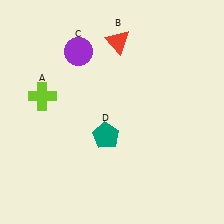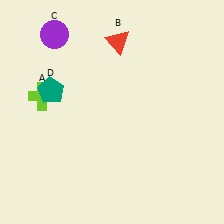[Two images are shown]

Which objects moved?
The objects that moved are: the purple circle (C), the teal pentagon (D).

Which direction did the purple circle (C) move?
The purple circle (C) moved left.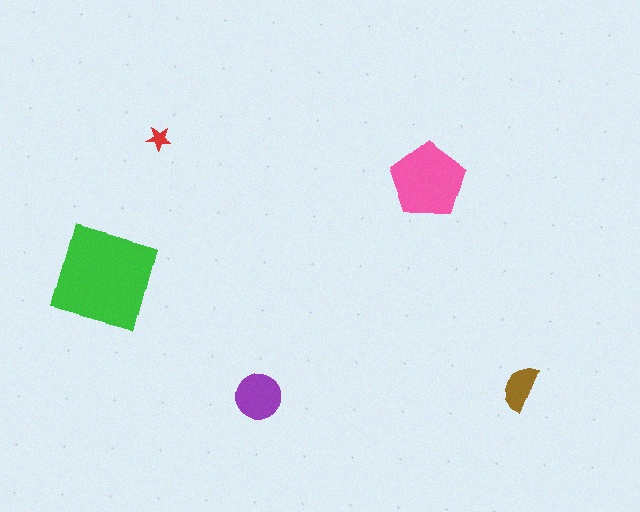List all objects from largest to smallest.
The green square, the pink pentagon, the purple circle, the brown semicircle, the red star.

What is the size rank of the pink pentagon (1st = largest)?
2nd.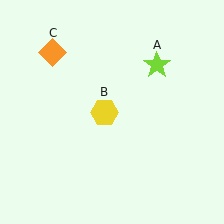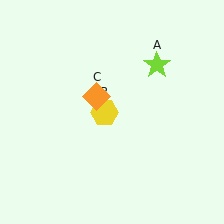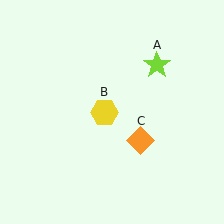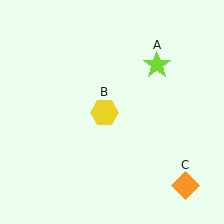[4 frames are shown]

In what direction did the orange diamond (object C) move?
The orange diamond (object C) moved down and to the right.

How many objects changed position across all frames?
1 object changed position: orange diamond (object C).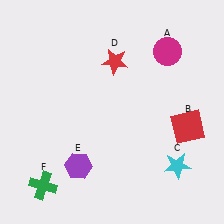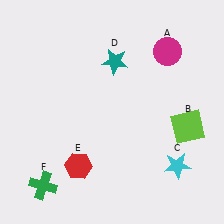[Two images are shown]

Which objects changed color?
B changed from red to lime. D changed from red to teal. E changed from purple to red.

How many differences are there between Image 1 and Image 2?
There are 3 differences between the two images.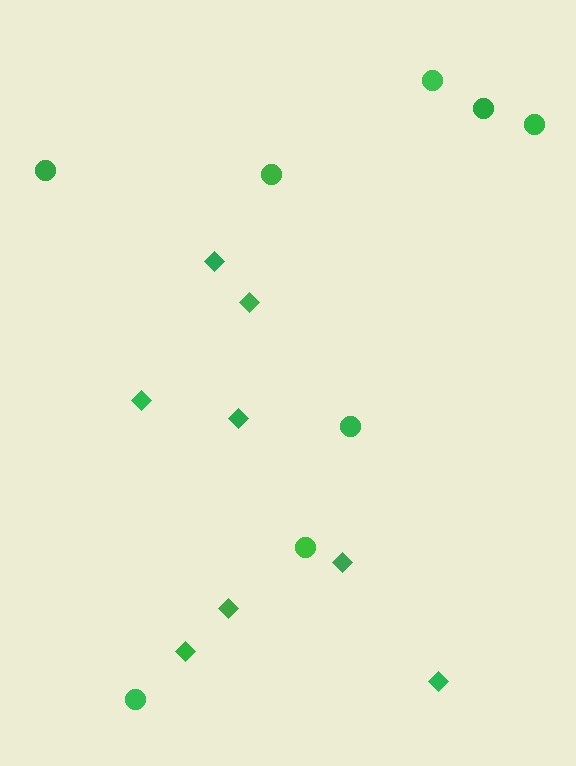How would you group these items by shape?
There are 2 groups: one group of diamonds (8) and one group of circles (8).